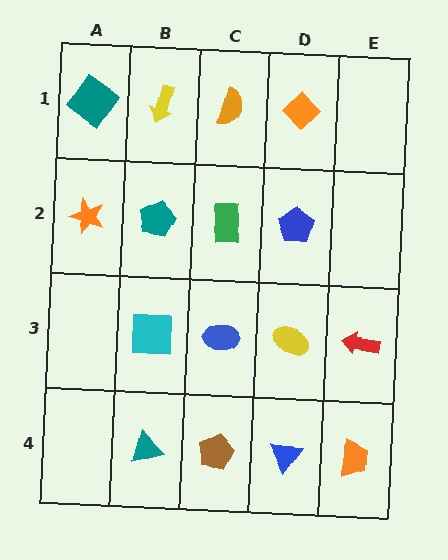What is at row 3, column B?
A cyan square.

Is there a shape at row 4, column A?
No, that cell is empty.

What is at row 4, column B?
A teal triangle.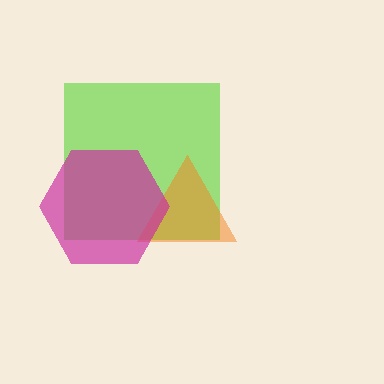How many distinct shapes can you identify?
There are 3 distinct shapes: a lime square, an orange triangle, a magenta hexagon.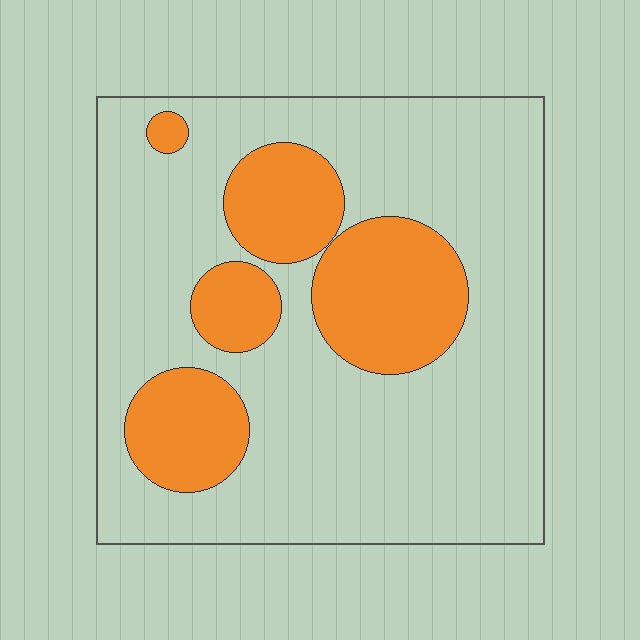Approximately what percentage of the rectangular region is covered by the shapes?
Approximately 25%.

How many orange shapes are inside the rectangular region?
5.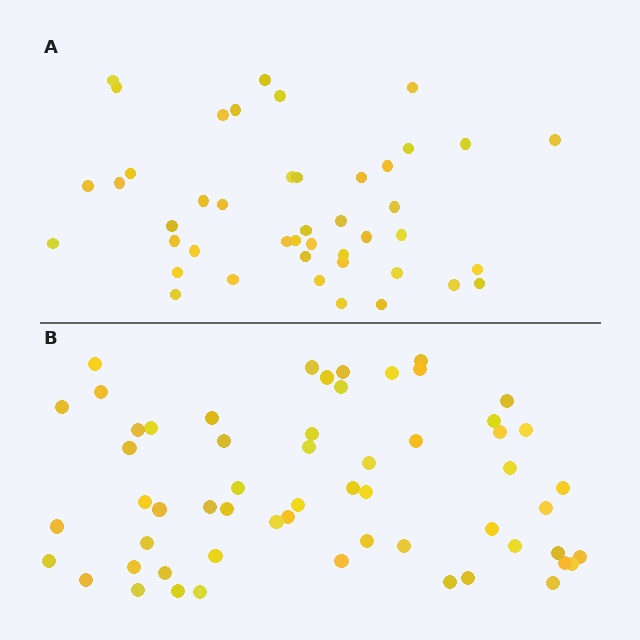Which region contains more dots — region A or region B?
Region B (the bottom region) has more dots.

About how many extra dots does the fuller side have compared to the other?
Region B has approximately 15 more dots than region A.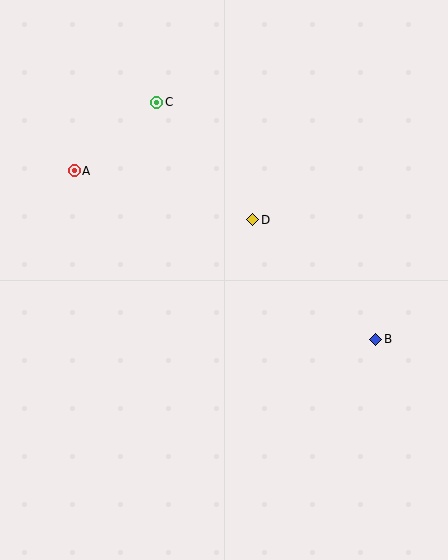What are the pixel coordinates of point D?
Point D is at (253, 220).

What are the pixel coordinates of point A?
Point A is at (74, 171).